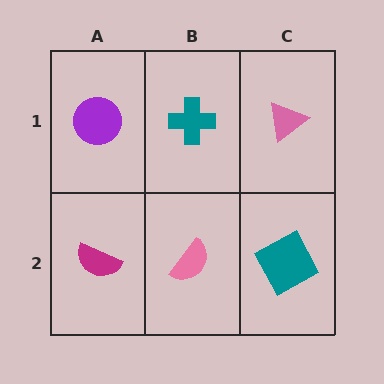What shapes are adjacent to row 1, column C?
A teal square (row 2, column C), a teal cross (row 1, column B).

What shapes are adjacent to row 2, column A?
A purple circle (row 1, column A), a pink semicircle (row 2, column B).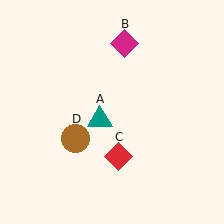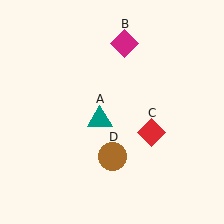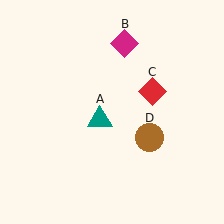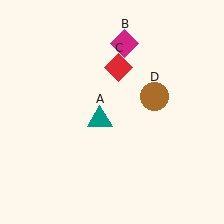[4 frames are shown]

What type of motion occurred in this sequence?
The red diamond (object C), brown circle (object D) rotated counterclockwise around the center of the scene.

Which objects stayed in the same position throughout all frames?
Teal triangle (object A) and magenta diamond (object B) remained stationary.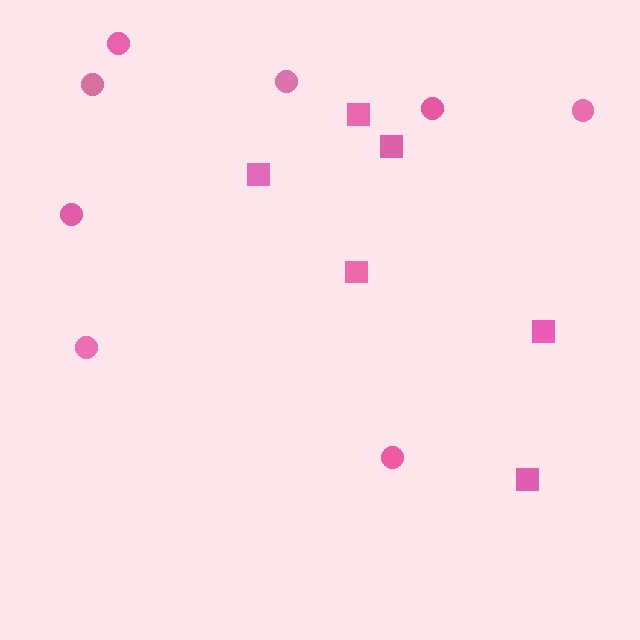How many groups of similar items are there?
There are 2 groups: one group of circles (8) and one group of squares (6).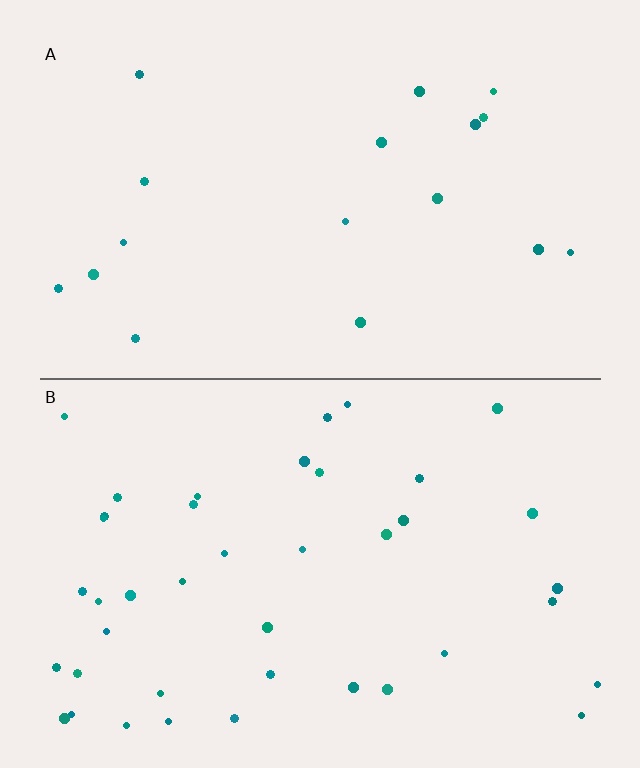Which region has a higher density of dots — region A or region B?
B (the bottom).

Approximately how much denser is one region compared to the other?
Approximately 2.4× — region B over region A.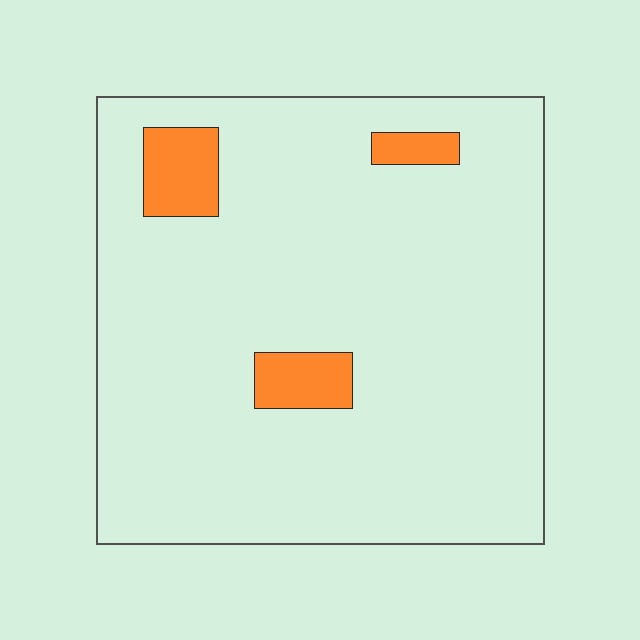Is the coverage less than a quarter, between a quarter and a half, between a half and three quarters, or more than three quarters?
Less than a quarter.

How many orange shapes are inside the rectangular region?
3.